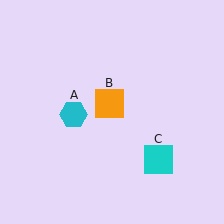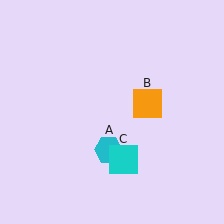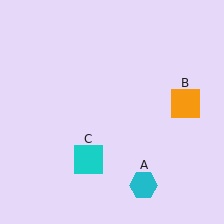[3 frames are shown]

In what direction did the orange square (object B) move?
The orange square (object B) moved right.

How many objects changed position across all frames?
3 objects changed position: cyan hexagon (object A), orange square (object B), cyan square (object C).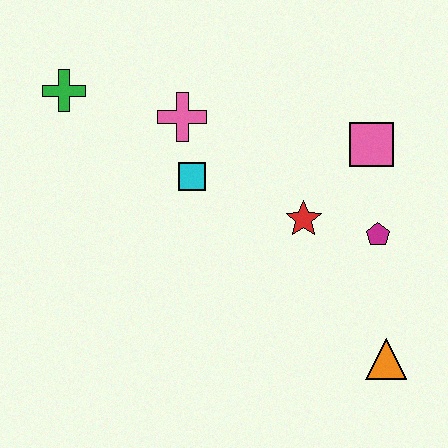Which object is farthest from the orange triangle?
The green cross is farthest from the orange triangle.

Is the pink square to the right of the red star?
Yes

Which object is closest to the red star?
The magenta pentagon is closest to the red star.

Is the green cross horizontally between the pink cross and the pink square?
No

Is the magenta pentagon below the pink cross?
Yes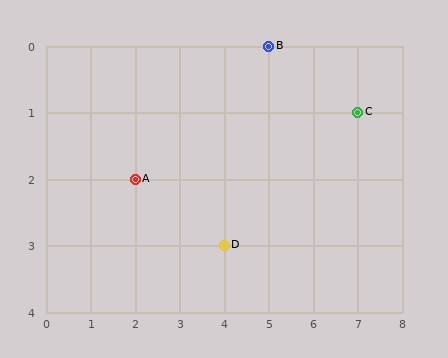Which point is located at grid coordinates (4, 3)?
Point D is at (4, 3).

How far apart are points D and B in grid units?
Points D and B are 1 column and 3 rows apart (about 3.2 grid units diagonally).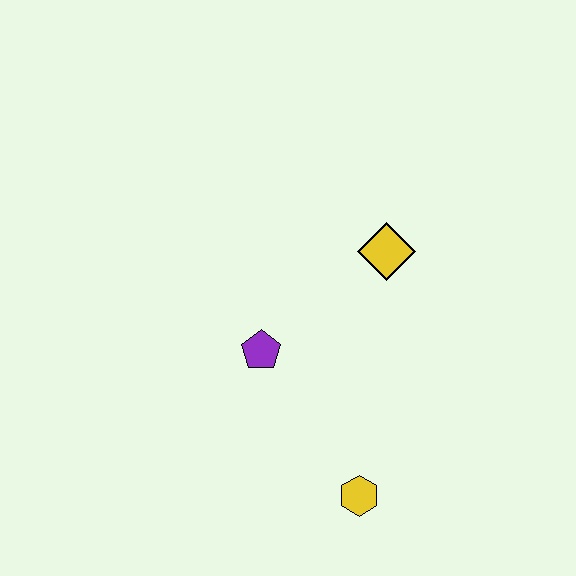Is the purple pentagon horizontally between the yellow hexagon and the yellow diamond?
No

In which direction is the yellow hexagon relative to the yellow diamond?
The yellow hexagon is below the yellow diamond.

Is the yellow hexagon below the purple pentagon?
Yes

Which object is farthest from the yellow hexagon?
The yellow diamond is farthest from the yellow hexagon.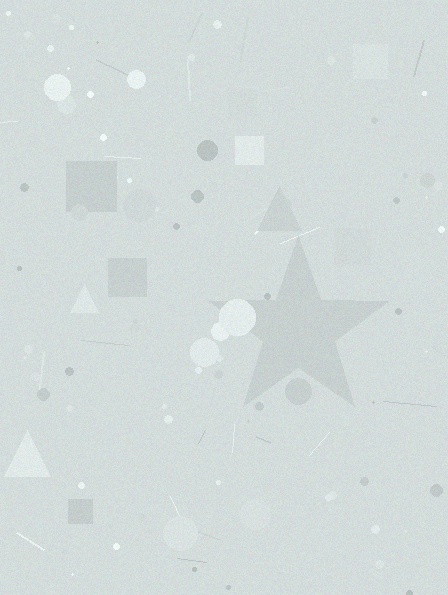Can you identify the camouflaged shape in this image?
The camouflaged shape is a star.